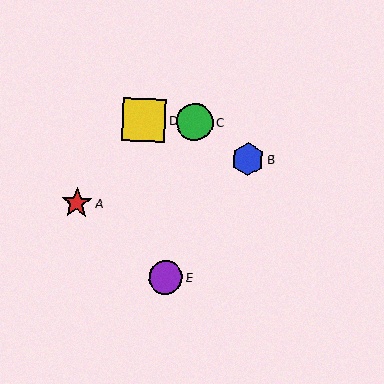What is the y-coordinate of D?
Object D is at y≈120.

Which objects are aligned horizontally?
Objects C, D are aligned horizontally.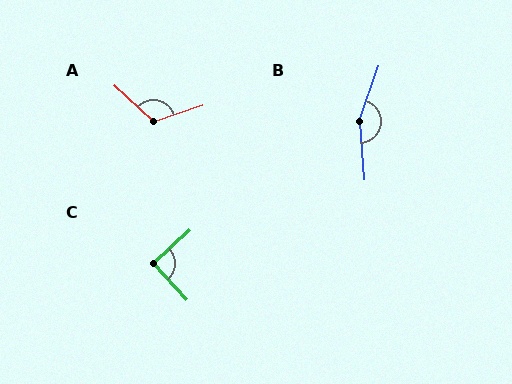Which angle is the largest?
B, at approximately 156 degrees.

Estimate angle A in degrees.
Approximately 119 degrees.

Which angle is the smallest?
C, at approximately 90 degrees.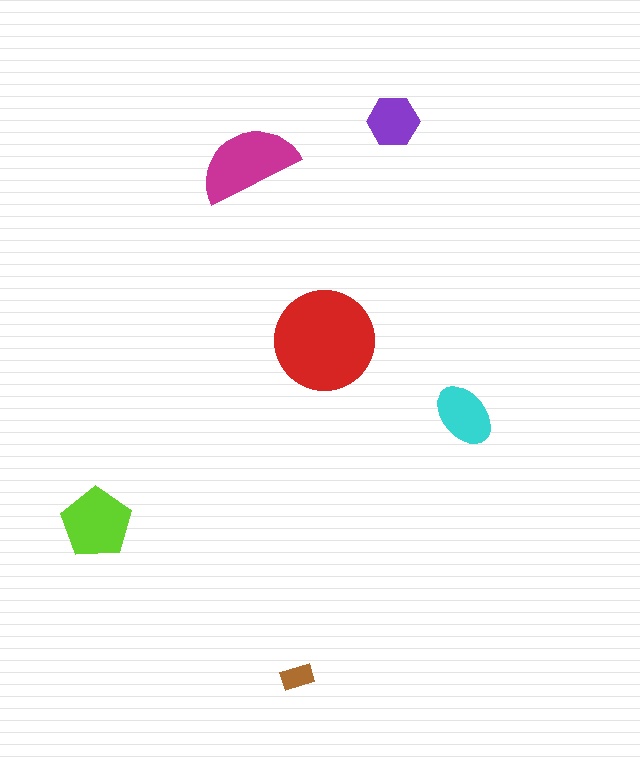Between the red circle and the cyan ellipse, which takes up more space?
The red circle.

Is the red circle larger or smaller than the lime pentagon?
Larger.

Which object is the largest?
The red circle.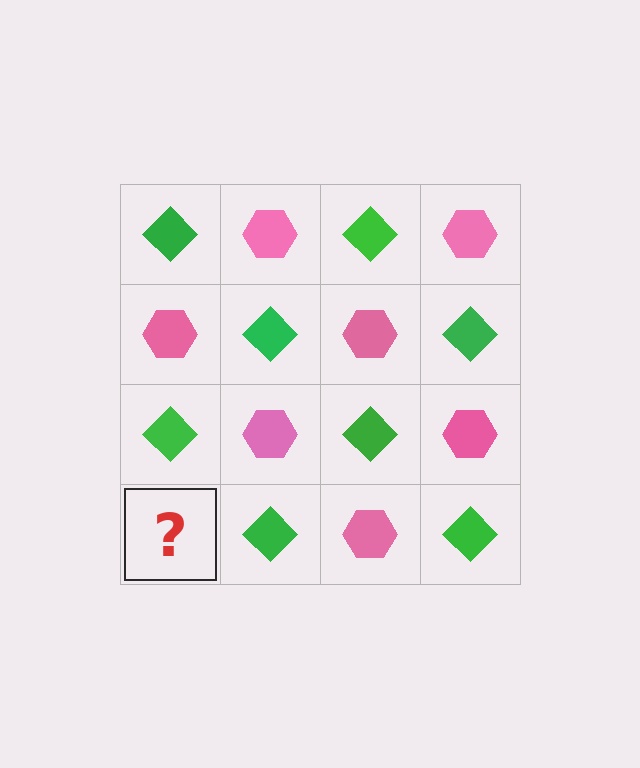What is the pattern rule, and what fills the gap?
The rule is that it alternates green diamond and pink hexagon in a checkerboard pattern. The gap should be filled with a pink hexagon.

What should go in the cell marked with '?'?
The missing cell should contain a pink hexagon.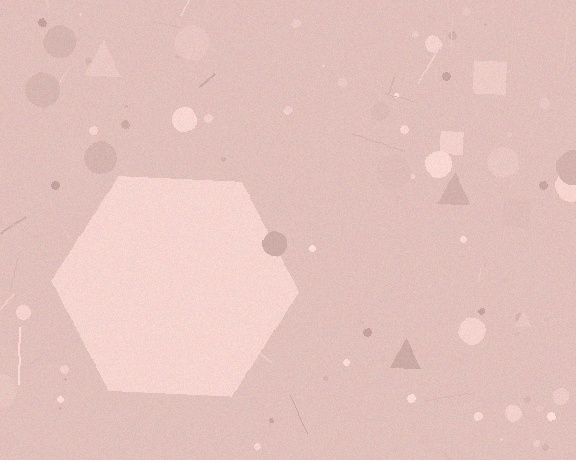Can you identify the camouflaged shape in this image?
The camouflaged shape is a hexagon.